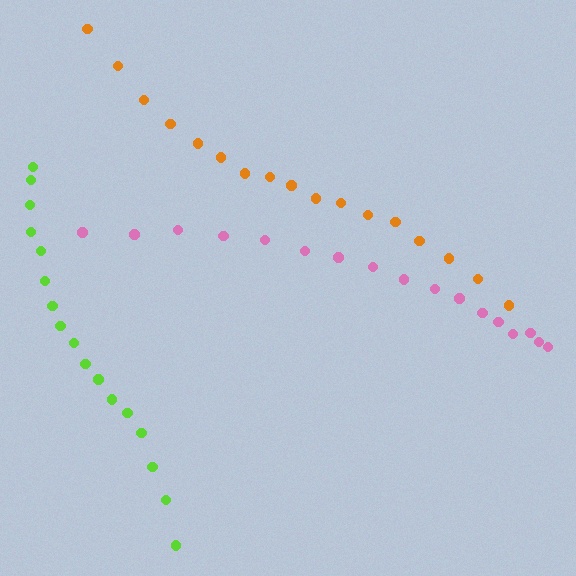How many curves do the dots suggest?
There are 3 distinct paths.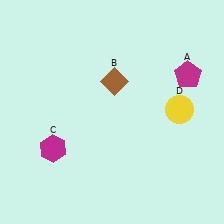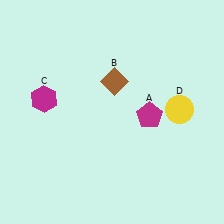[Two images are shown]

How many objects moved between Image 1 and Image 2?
2 objects moved between the two images.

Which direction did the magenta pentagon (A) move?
The magenta pentagon (A) moved down.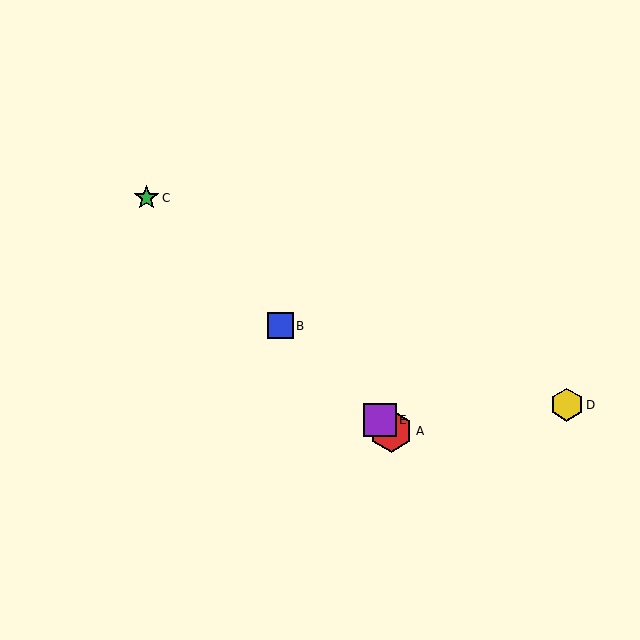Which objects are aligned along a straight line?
Objects A, B, C, E are aligned along a straight line.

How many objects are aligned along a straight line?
4 objects (A, B, C, E) are aligned along a straight line.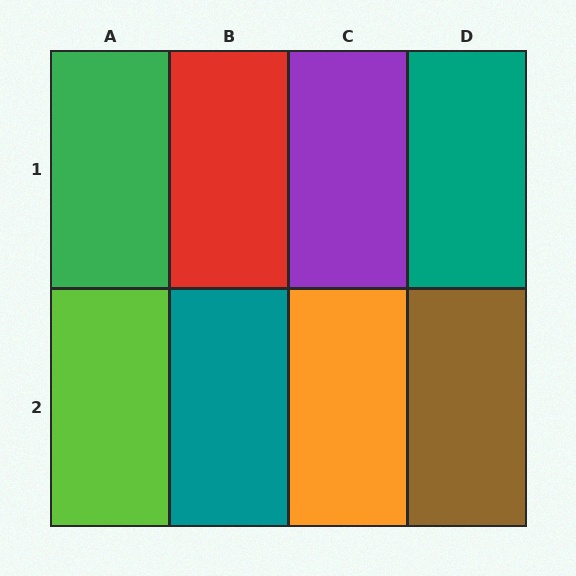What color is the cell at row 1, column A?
Green.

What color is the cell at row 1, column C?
Purple.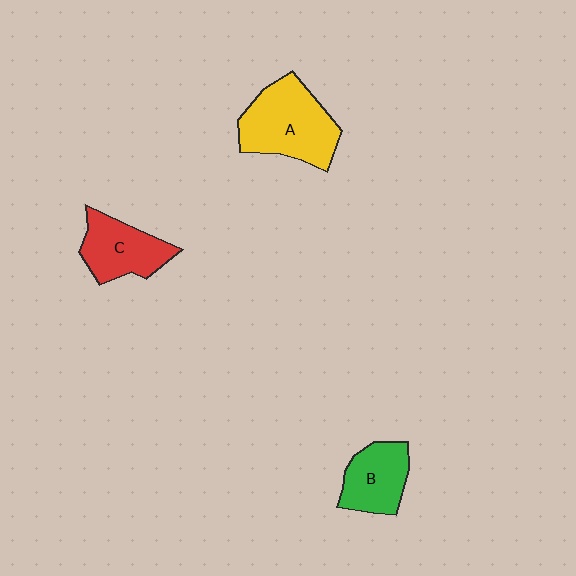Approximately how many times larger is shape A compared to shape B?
Approximately 1.6 times.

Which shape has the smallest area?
Shape B (green).